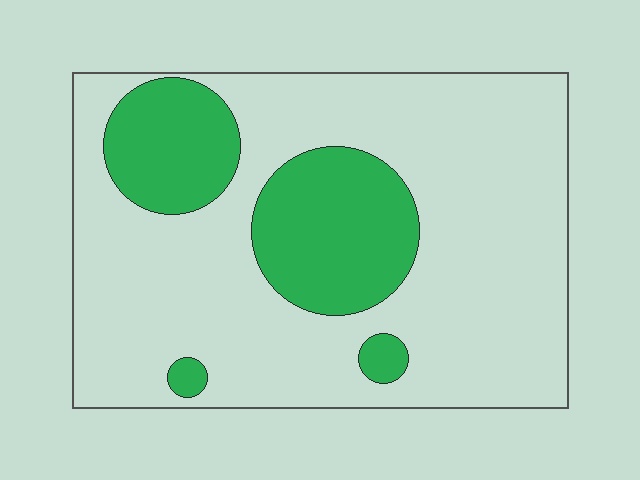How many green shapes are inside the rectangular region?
4.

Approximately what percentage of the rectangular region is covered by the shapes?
Approximately 25%.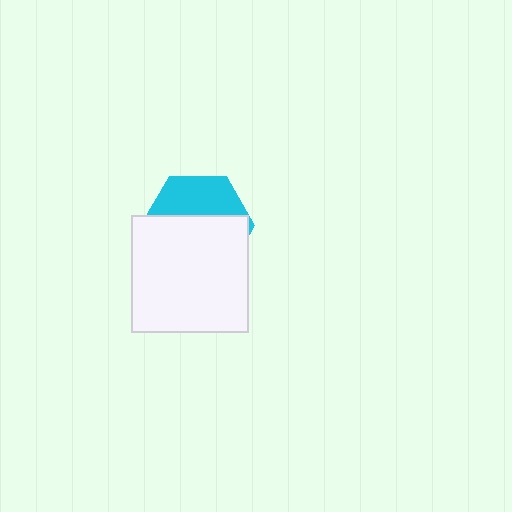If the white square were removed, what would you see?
You would see the complete cyan hexagon.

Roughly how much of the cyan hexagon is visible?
A small part of it is visible (roughly 38%).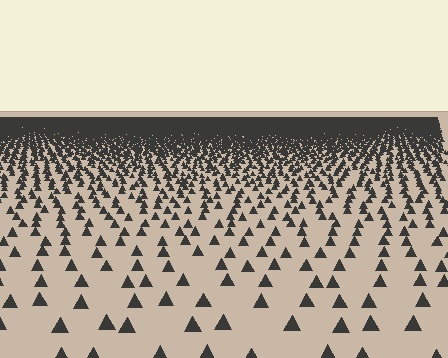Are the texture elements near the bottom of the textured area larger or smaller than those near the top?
Larger. Near the bottom, elements are closer to the viewer and appear at a bigger on-screen size.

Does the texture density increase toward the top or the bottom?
Density increases toward the top.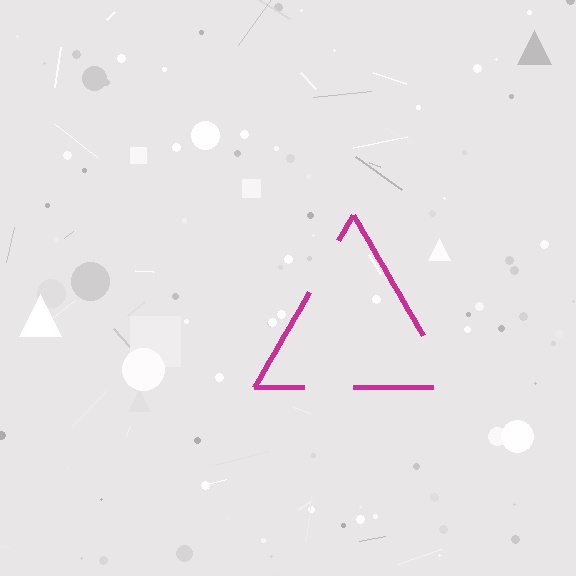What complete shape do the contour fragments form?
The contour fragments form a triangle.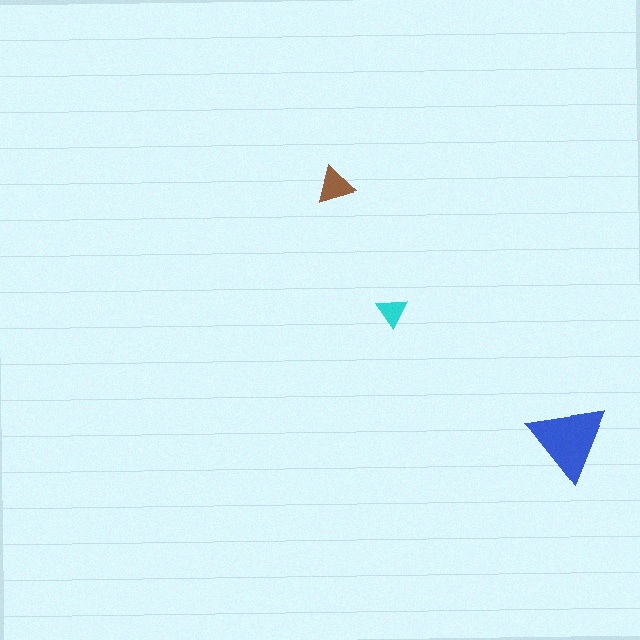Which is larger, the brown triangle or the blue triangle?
The blue one.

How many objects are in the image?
There are 3 objects in the image.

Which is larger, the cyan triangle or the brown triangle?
The brown one.